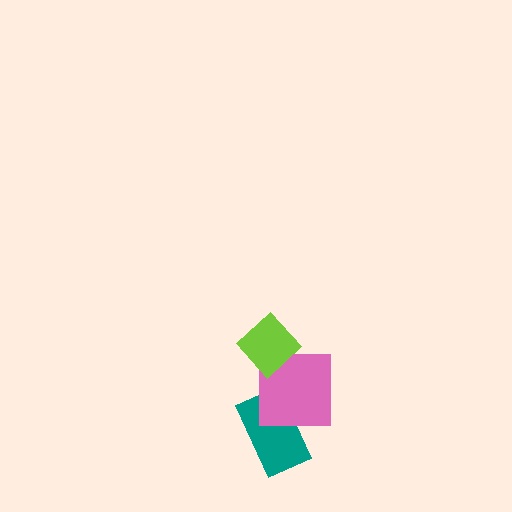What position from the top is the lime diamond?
The lime diamond is 1st from the top.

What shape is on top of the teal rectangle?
The pink square is on top of the teal rectangle.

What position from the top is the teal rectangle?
The teal rectangle is 3rd from the top.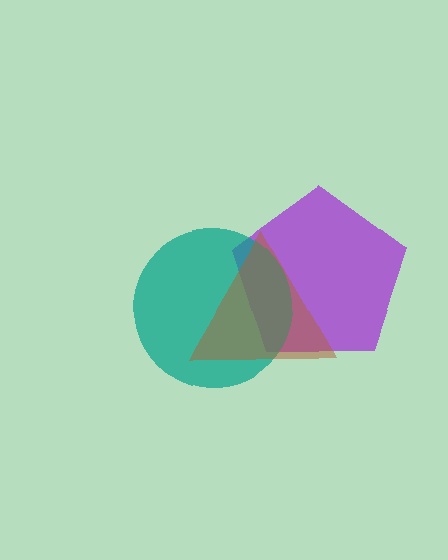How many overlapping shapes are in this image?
There are 3 overlapping shapes in the image.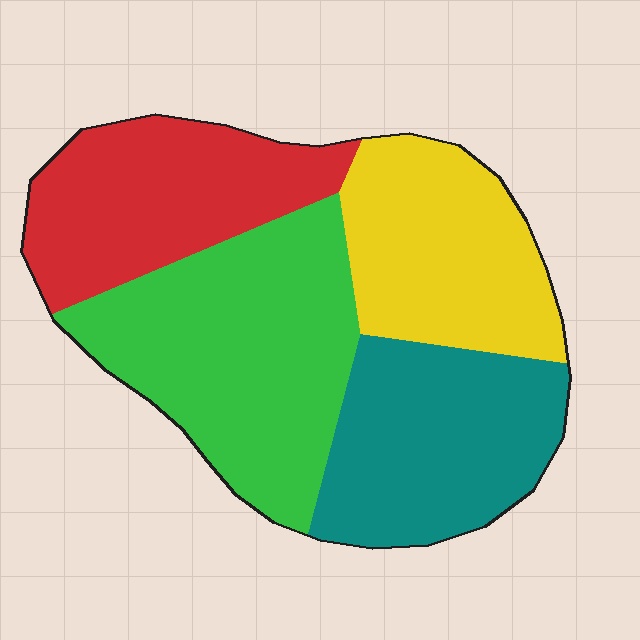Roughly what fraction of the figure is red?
Red takes up about one fifth (1/5) of the figure.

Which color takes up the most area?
Green, at roughly 30%.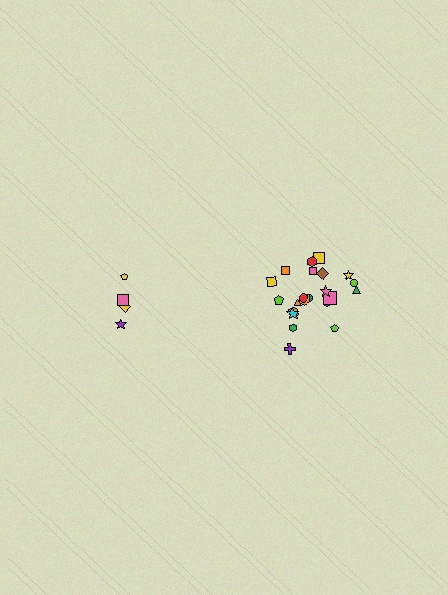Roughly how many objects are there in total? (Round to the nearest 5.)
Roughly 25 objects in total.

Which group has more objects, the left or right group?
The right group.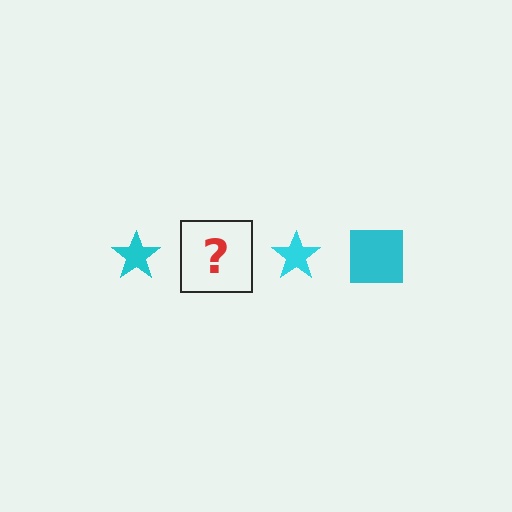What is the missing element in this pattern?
The missing element is a cyan square.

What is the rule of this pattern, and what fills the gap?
The rule is that the pattern cycles through star, square shapes in cyan. The gap should be filled with a cyan square.